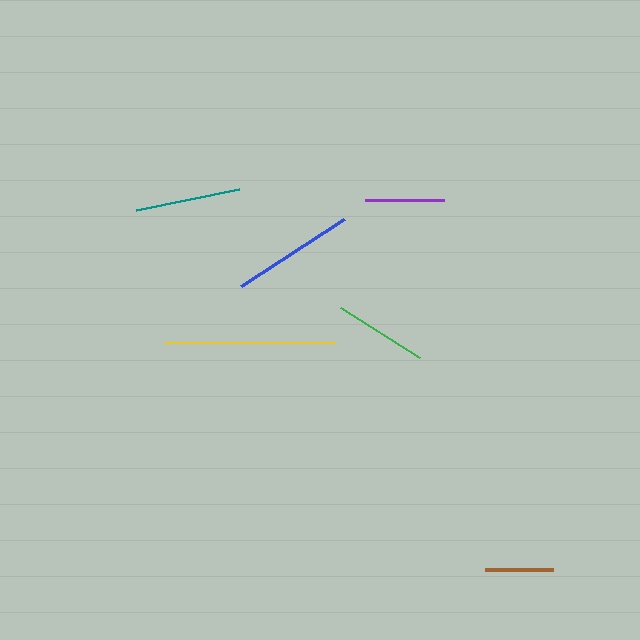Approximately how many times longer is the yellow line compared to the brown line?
The yellow line is approximately 2.5 times the length of the brown line.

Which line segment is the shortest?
The brown line is the shortest at approximately 67 pixels.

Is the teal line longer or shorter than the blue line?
The blue line is longer than the teal line.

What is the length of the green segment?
The green segment is approximately 93 pixels long.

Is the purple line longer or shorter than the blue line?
The blue line is longer than the purple line.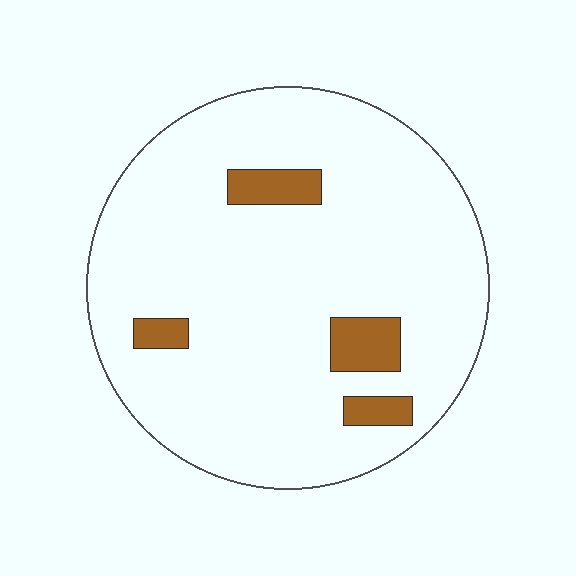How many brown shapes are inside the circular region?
4.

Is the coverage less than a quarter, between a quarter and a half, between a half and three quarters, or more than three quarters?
Less than a quarter.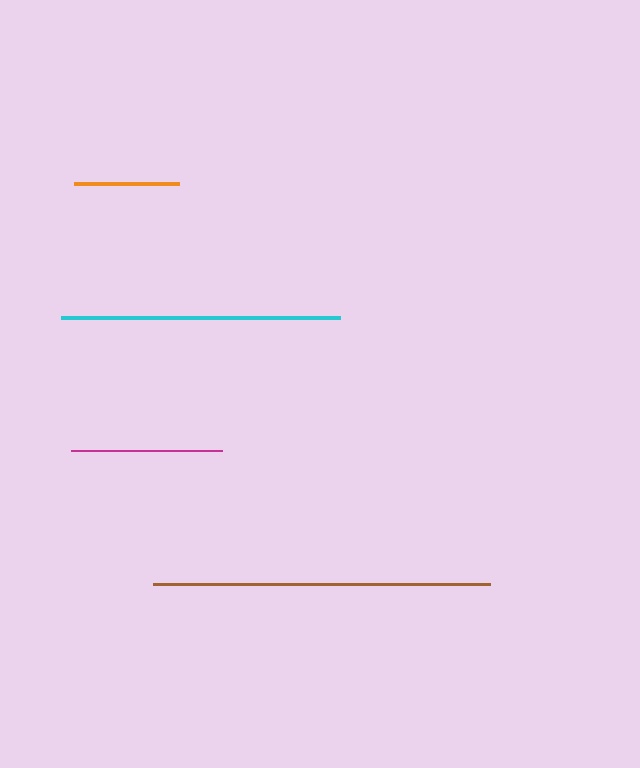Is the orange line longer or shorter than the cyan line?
The cyan line is longer than the orange line.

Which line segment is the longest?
The brown line is the longest at approximately 337 pixels.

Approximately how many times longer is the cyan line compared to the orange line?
The cyan line is approximately 2.7 times the length of the orange line.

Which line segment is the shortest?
The orange line is the shortest at approximately 105 pixels.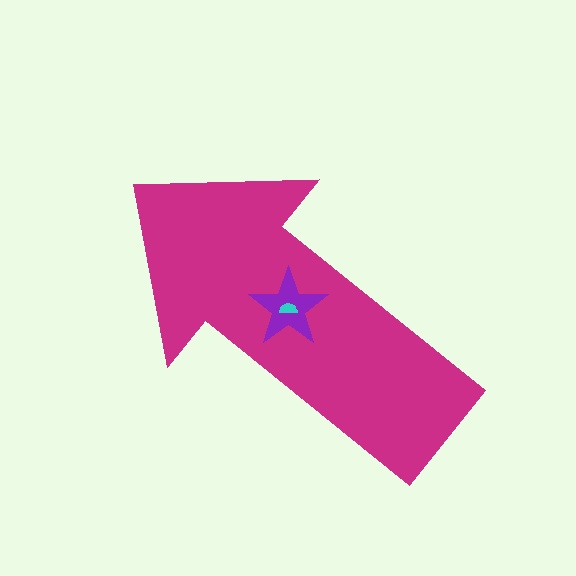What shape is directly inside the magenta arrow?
The purple star.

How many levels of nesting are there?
3.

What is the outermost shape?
The magenta arrow.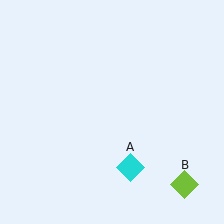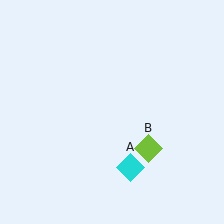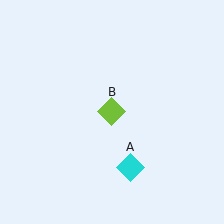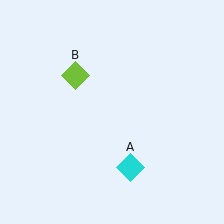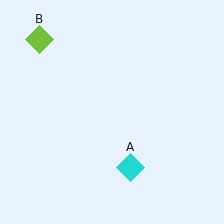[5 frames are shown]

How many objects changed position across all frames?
1 object changed position: lime diamond (object B).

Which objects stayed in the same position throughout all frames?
Cyan diamond (object A) remained stationary.